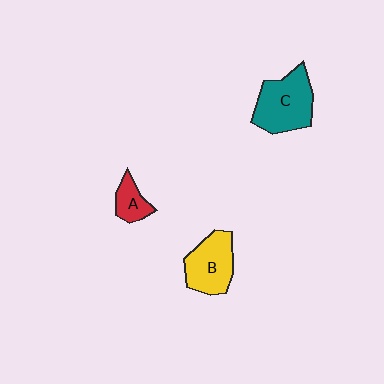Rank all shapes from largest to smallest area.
From largest to smallest: C (teal), B (yellow), A (red).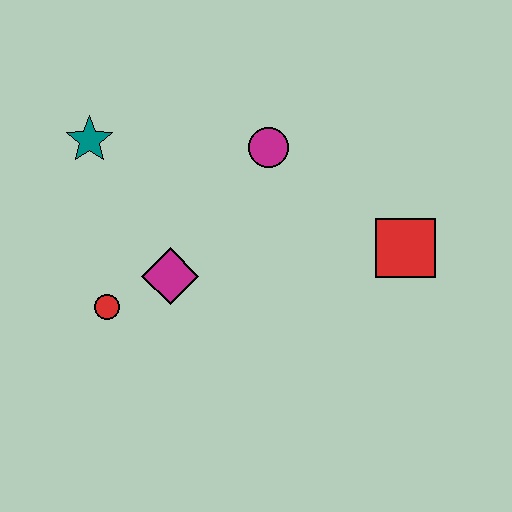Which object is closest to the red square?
The magenta circle is closest to the red square.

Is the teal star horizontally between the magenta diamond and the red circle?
No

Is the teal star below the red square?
No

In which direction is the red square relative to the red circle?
The red square is to the right of the red circle.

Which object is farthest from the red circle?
The red square is farthest from the red circle.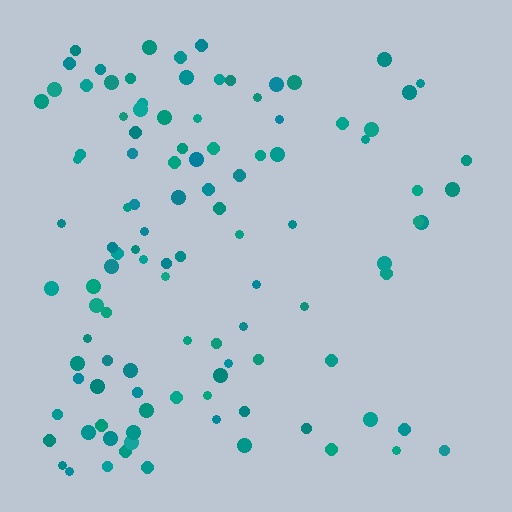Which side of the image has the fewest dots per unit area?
The right.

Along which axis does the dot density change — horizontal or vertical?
Horizontal.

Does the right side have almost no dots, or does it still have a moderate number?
Still a moderate number, just noticeably fewer than the left.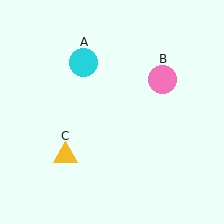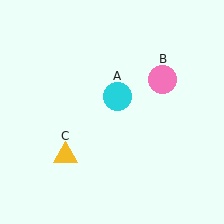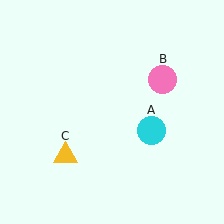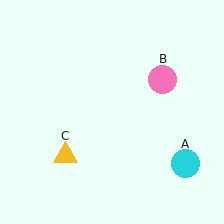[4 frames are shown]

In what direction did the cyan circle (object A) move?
The cyan circle (object A) moved down and to the right.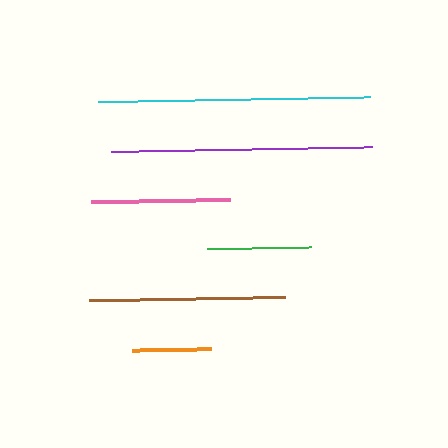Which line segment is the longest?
The cyan line is the longest at approximately 272 pixels.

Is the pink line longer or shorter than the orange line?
The pink line is longer than the orange line.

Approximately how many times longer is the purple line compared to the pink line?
The purple line is approximately 1.9 times the length of the pink line.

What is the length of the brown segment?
The brown segment is approximately 197 pixels long.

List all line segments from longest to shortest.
From longest to shortest: cyan, purple, brown, pink, green, orange.